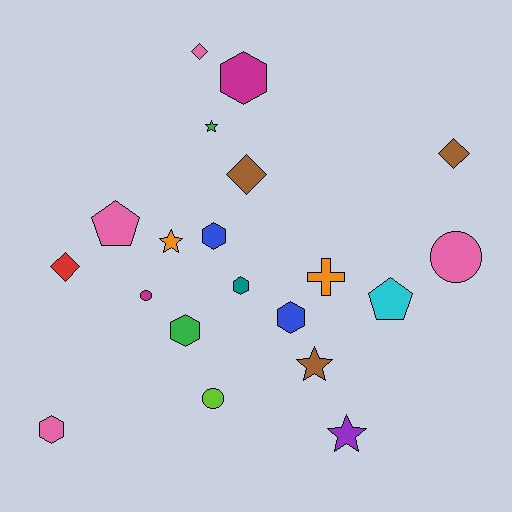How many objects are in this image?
There are 20 objects.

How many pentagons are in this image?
There are 2 pentagons.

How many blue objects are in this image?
There are 2 blue objects.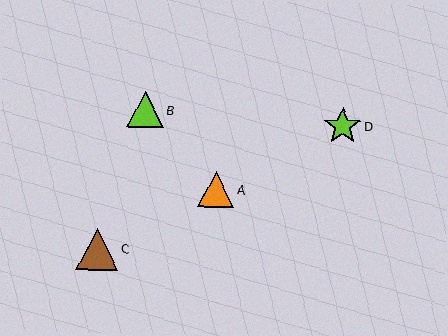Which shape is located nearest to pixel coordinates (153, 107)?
The lime triangle (labeled B) at (145, 109) is nearest to that location.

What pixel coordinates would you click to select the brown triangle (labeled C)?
Click at (97, 249) to select the brown triangle C.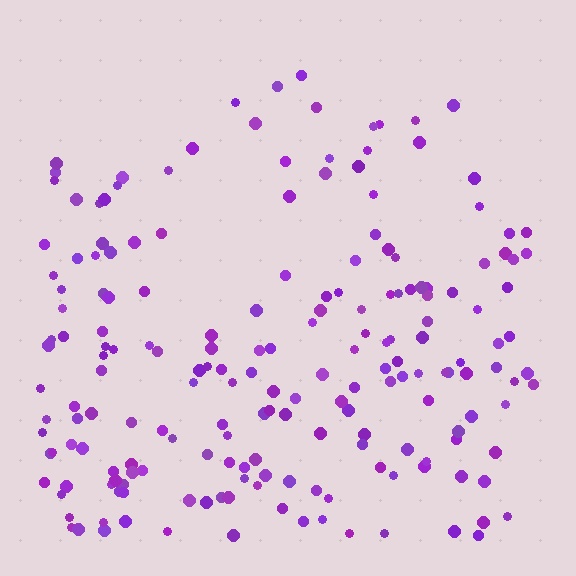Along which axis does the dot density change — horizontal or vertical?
Vertical.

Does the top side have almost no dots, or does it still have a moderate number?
Still a moderate number, just noticeably fewer than the bottom.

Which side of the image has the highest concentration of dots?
The bottom.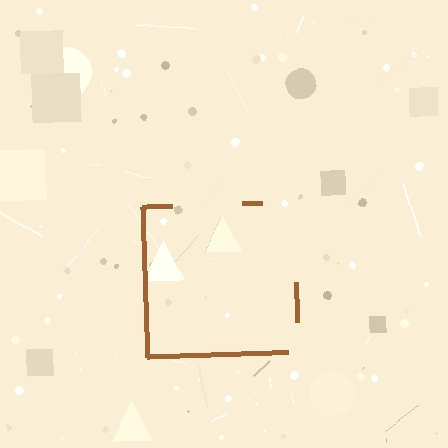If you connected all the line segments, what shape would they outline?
They would outline a square.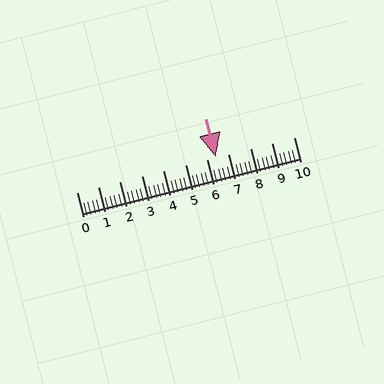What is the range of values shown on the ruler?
The ruler shows values from 0 to 10.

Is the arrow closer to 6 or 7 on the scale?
The arrow is closer to 6.